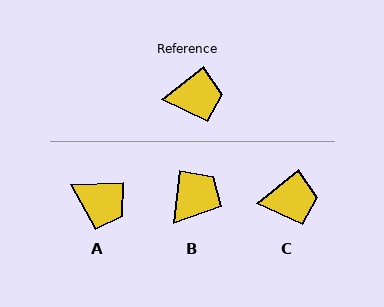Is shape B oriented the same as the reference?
No, it is off by about 44 degrees.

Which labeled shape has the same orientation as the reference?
C.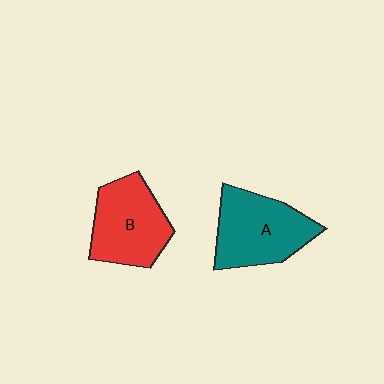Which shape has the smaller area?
Shape B (red).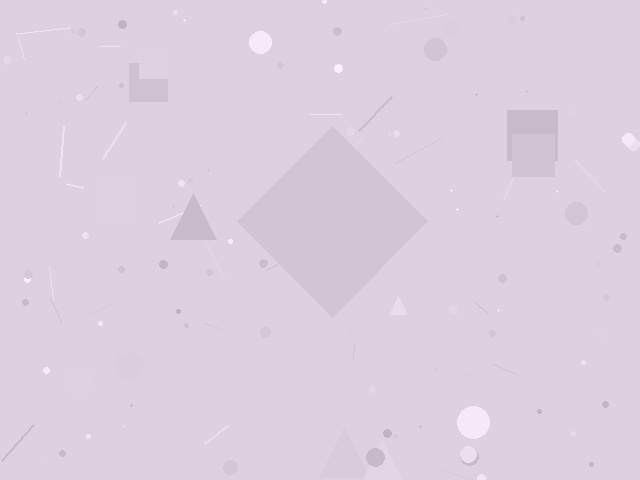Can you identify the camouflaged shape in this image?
The camouflaged shape is a diamond.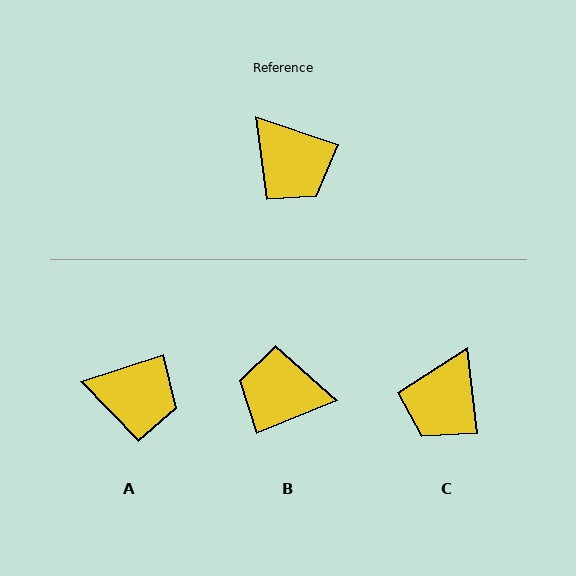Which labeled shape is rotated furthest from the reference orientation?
B, about 139 degrees away.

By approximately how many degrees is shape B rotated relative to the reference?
Approximately 139 degrees clockwise.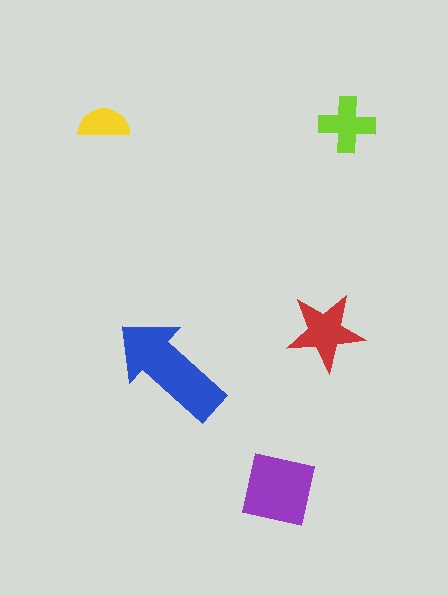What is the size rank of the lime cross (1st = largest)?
4th.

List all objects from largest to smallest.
The blue arrow, the purple square, the red star, the lime cross, the yellow semicircle.